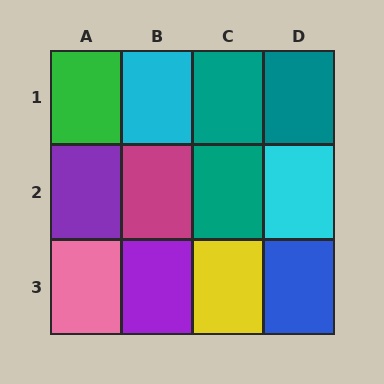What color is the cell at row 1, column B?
Cyan.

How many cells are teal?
3 cells are teal.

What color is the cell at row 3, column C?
Yellow.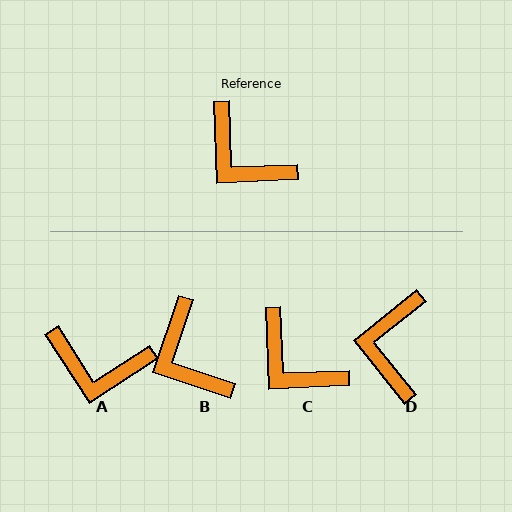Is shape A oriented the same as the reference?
No, it is off by about 31 degrees.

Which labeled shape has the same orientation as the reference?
C.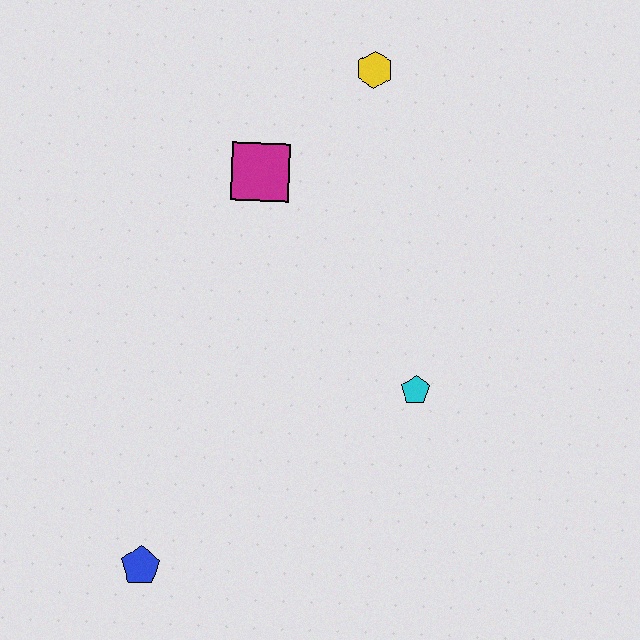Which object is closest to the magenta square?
The yellow hexagon is closest to the magenta square.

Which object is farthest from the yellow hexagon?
The blue pentagon is farthest from the yellow hexagon.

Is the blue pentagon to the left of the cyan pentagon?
Yes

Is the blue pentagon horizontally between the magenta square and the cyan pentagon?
No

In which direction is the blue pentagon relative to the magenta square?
The blue pentagon is below the magenta square.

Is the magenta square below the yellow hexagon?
Yes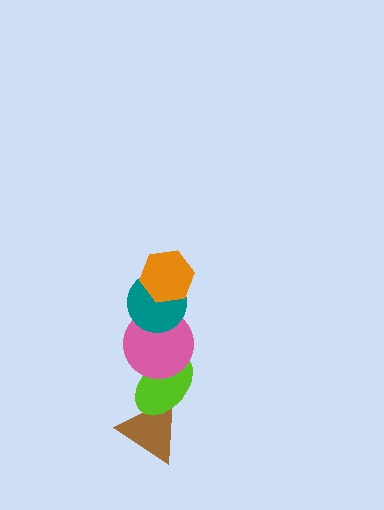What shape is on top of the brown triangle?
The lime ellipse is on top of the brown triangle.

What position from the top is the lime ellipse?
The lime ellipse is 4th from the top.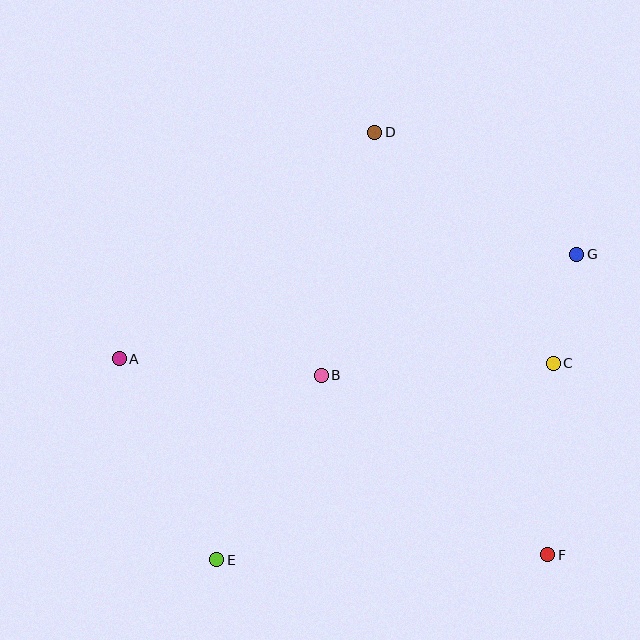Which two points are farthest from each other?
Points A and F are farthest from each other.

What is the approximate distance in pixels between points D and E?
The distance between D and E is approximately 455 pixels.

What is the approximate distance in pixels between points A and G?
The distance between A and G is approximately 469 pixels.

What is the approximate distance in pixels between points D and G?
The distance between D and G is approximately 236 pixels.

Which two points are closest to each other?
Points C and G are closest to each other.